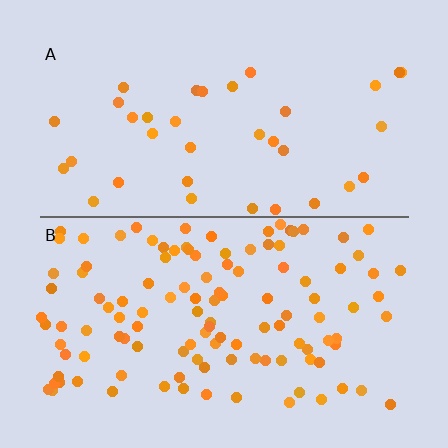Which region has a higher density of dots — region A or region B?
B (the bottom).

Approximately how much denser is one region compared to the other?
Approximately 3.3× — region B over region A.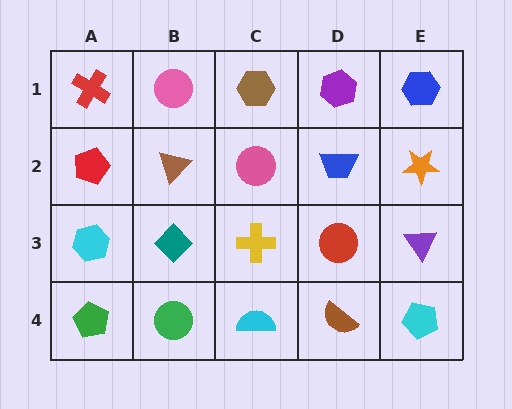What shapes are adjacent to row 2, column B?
A pink circle (row 1, column B), a teal diamond (row 3, column B), a red pentagon (row 2, column A), a pink circle (row 2, column C).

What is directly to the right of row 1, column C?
A purple hexagon.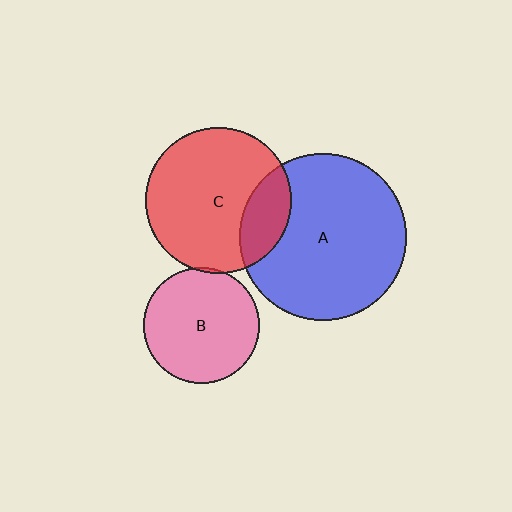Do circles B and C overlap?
Yes.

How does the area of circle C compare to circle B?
Approximately 1.6 times.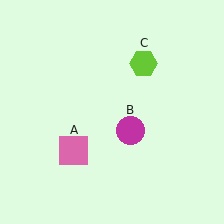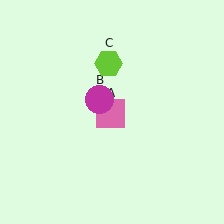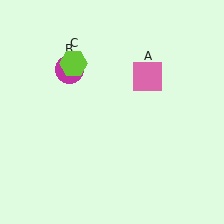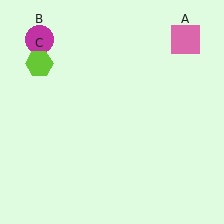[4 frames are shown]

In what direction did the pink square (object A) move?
The pink square (object A) moved up and to the right.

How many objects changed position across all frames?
3 objects changed position: pink square (object A), magenta circle (object B), lime hexagon (object C).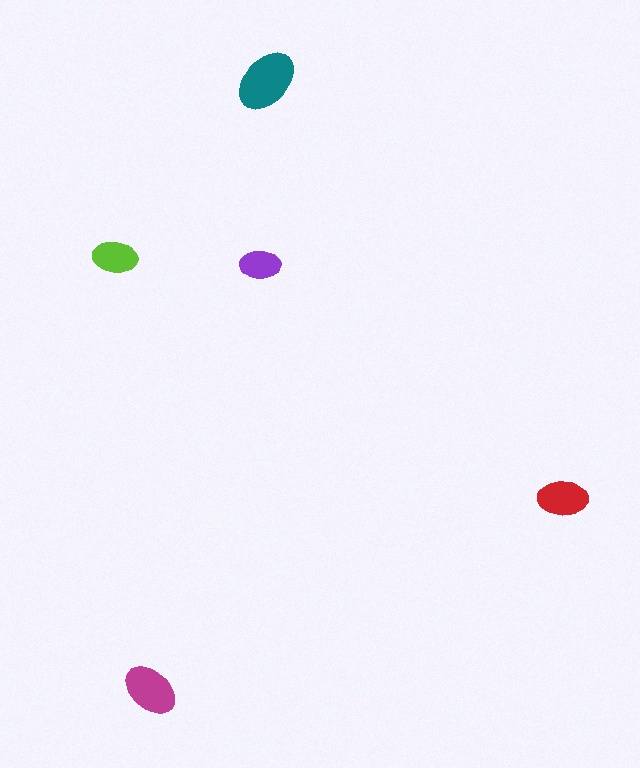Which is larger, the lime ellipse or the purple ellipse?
The lime one.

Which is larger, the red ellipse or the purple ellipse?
The red one.